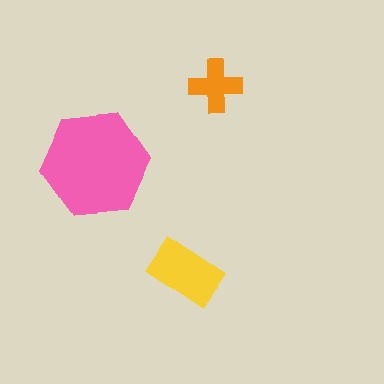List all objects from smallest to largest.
The orange cross, the yellow rectangle, the pink hexagon.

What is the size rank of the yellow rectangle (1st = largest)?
2nd.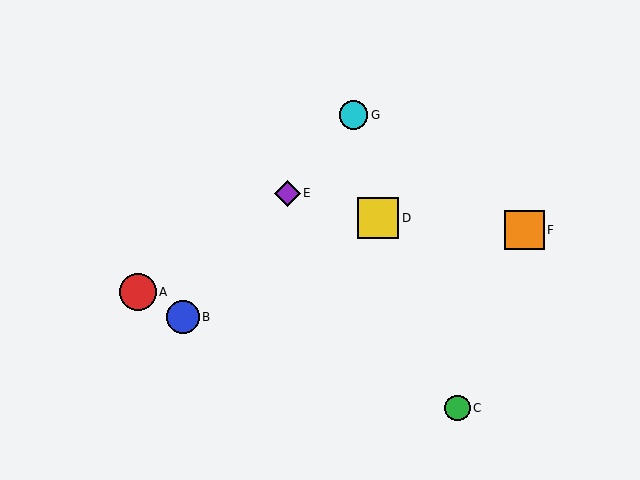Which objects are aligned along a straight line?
Objects B, E, G are aligned along a straight line.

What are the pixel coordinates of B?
Object B is at (183, 317).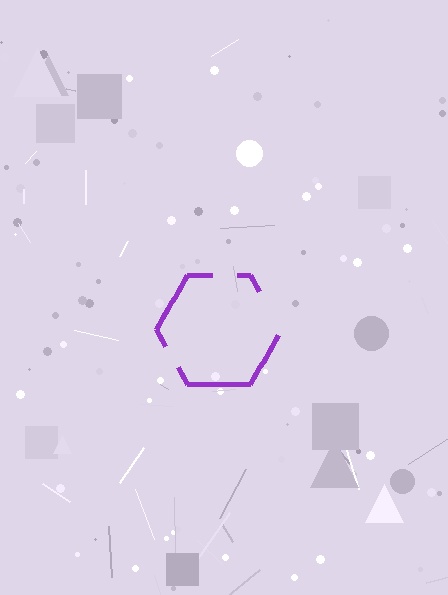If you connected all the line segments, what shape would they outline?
They would outline a hexagon.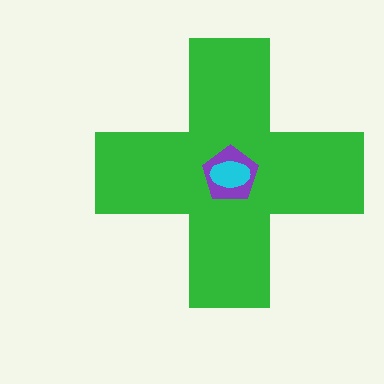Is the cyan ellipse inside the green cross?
Yes.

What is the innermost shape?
The cyan ellipse.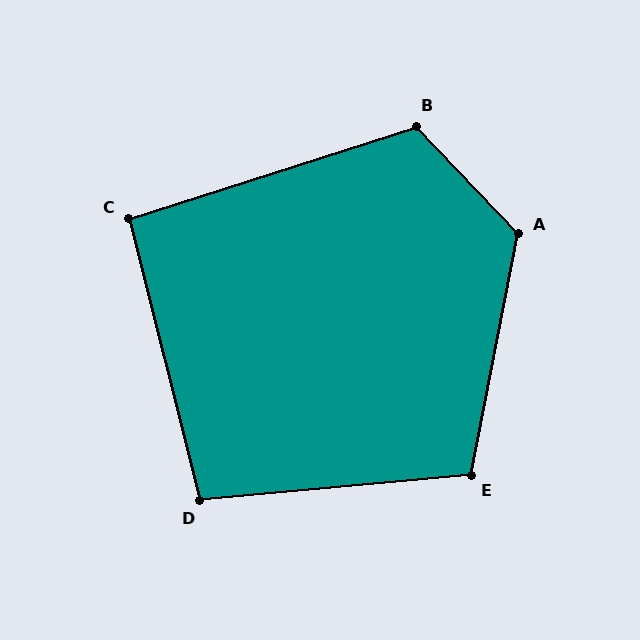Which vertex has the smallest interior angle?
C, at approximately 94 degrees.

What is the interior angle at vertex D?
Approximately 99 degrees (obtuse).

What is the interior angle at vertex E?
Approximately 106 degrees (obtuse).